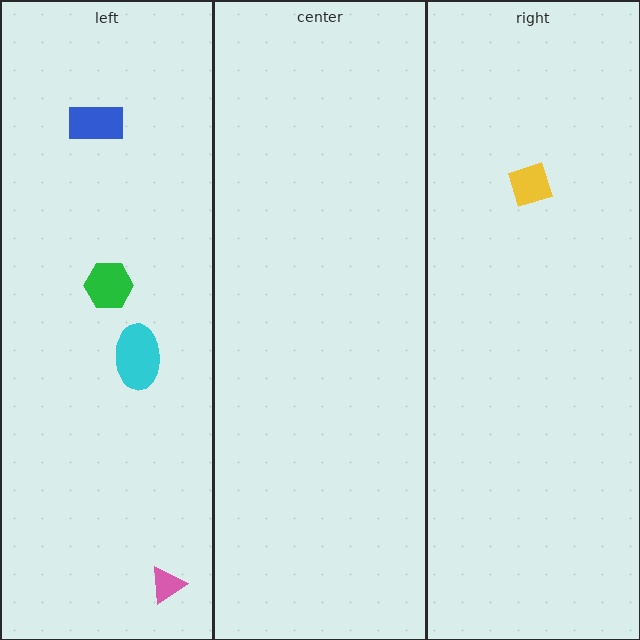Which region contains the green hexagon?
The left region.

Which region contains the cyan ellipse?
The left region.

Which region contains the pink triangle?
The left region.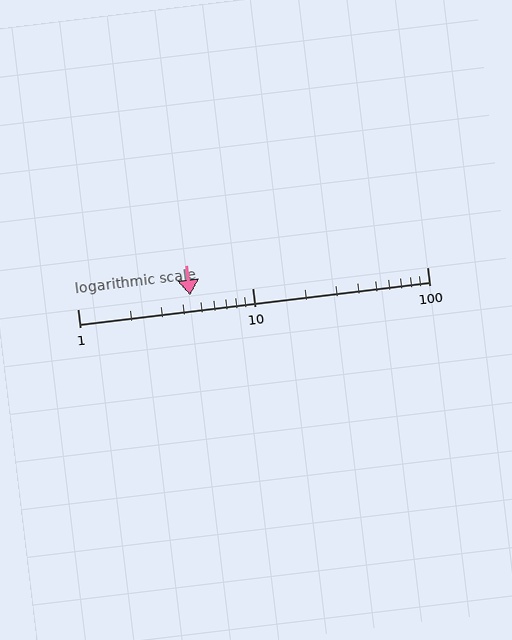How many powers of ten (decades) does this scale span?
The scale spans 2 decades, from 1 to 100.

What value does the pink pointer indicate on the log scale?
The pointer indicates approximately 4.4.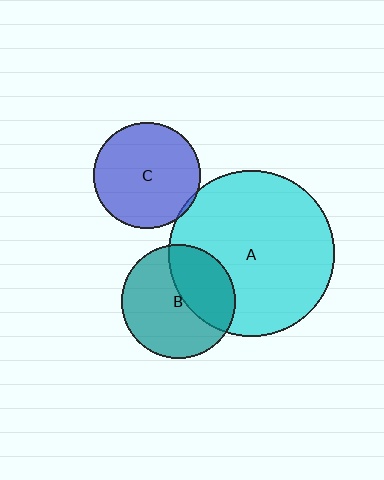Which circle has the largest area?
Circle A (cyan).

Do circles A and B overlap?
Yes.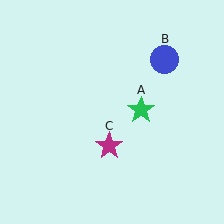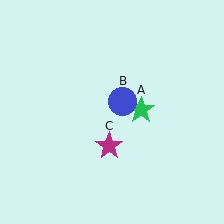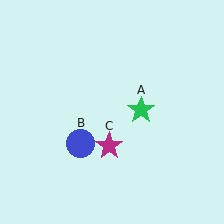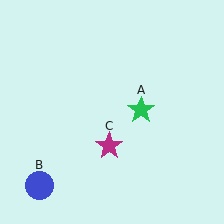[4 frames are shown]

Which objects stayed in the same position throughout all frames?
Green star (object A) and magenta star (object C) remained stationary.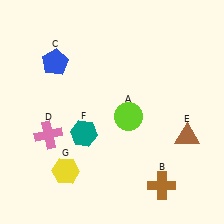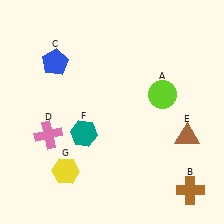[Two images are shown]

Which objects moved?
The objects that moved are: the lime circle (A), the brown cross (B).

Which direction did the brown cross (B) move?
The brown cross (B) moved right.